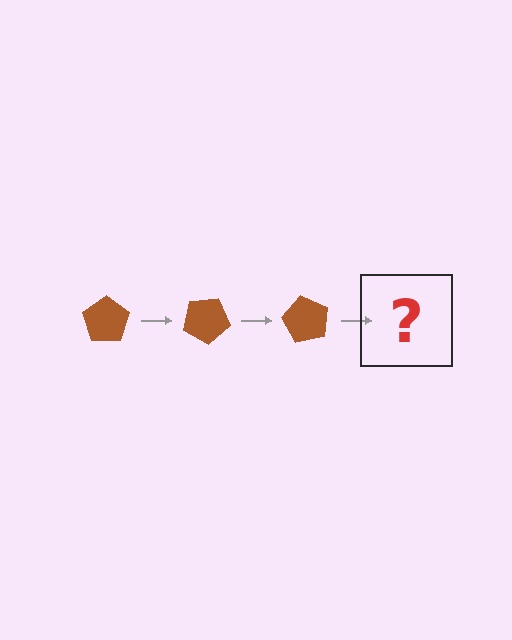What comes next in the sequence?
The next element should be a brown pentagon rotated 90 degrees.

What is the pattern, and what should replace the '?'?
The pattern is that the pentagon rotates 30 degrees each step. The '?' should be a brown pentagon rotated 90 degrees.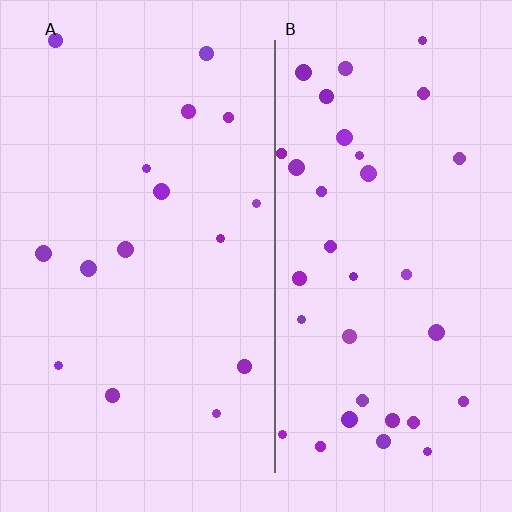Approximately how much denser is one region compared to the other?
Approximately 2.2× — region B over region A.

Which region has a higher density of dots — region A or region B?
B (the right).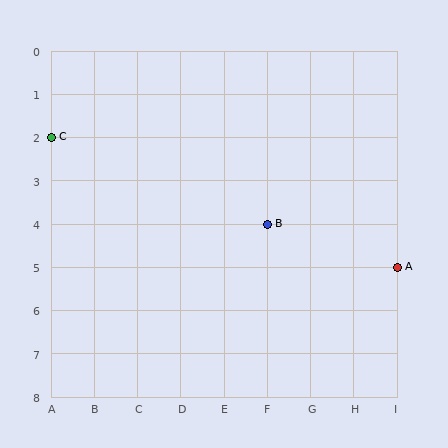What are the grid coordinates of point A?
Point A is at grid coordinates (I, 5).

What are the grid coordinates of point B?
Point B is at grid coordinates (F, 4).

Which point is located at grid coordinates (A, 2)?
Point C is at (A, 2).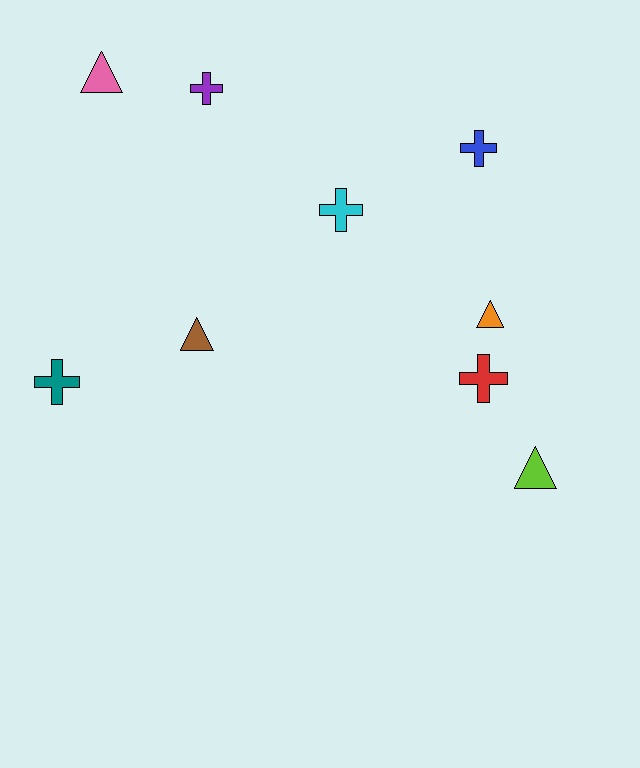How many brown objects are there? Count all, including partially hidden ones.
There is 1 brown object.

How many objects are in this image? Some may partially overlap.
There are 9 objects.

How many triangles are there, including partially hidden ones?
There are 4 triangles.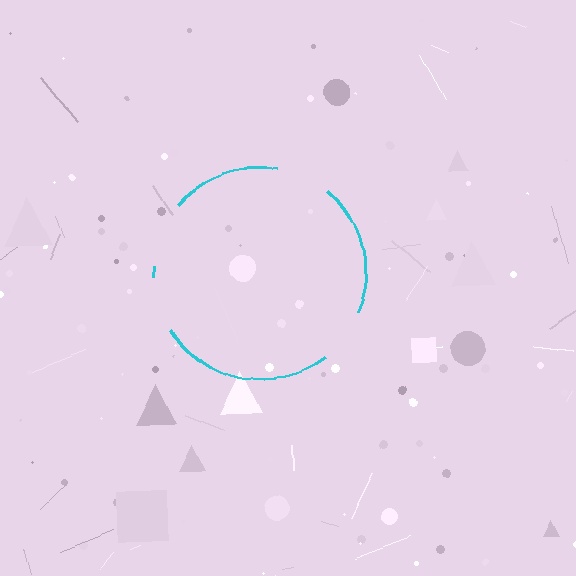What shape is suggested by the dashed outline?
The dashed outline suggests a circle.